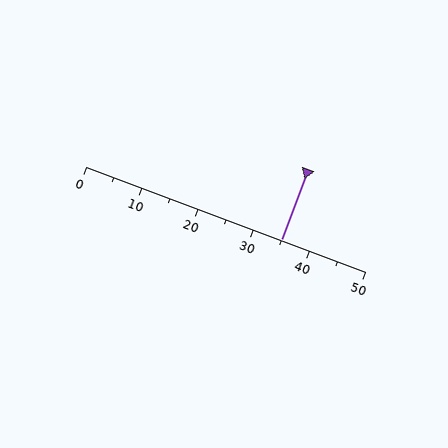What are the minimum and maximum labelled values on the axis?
The axis runs from 0 to 50.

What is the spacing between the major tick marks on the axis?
The major ticks are spaced 10 apart.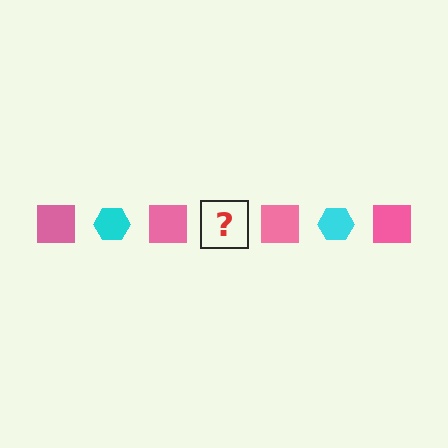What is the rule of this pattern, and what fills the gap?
The rule is that the pattern alternates between pink square and cyan hexagon. The gap should be filled with a cyan hexagon.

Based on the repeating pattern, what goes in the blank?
The blank should be a cyan hexagon.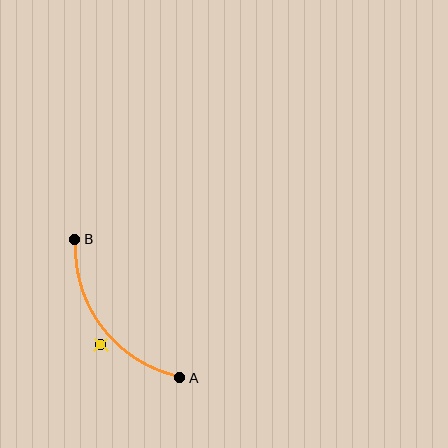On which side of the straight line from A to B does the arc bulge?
The arc bulges below and to the left of the straight line connecting A and B.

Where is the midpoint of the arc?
The arc midpoint is the point on the curve farthest from the straight line joining A and B. It sits below and to the left of that line.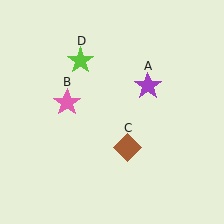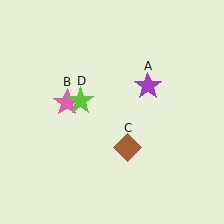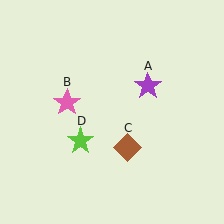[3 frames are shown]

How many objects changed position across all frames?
1 object changed position: lime star (object D).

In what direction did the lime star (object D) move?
The lime star (object D) moved down.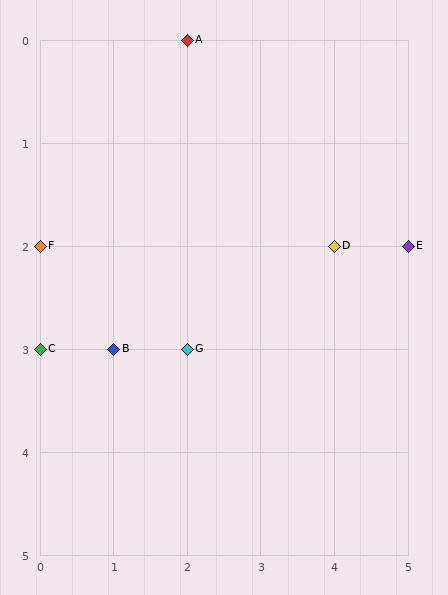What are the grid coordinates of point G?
Point G is at grid coordinates (2, 3).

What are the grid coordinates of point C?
Point C is at grid coordinates (0, 3).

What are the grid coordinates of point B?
Point B is at grid coordinates (1, 3).